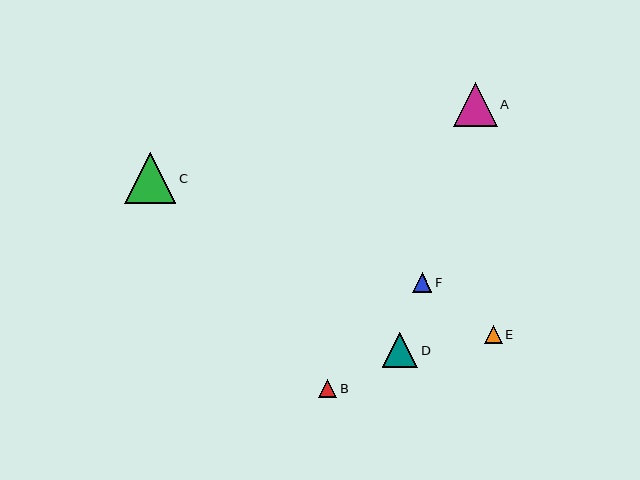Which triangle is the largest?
Triangle C is the largest with a size of approximately 51 pixels.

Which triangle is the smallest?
Triangle B is the smallest with a size of approximately 18 pixels.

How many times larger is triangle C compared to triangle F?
Triangle C is approximately 2.6 times the size of triangle F.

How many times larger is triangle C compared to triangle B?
Triangle C is approximately 2.9 times the size of triangle B.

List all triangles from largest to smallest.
From largest to smallest: C, A, D, F, E, B.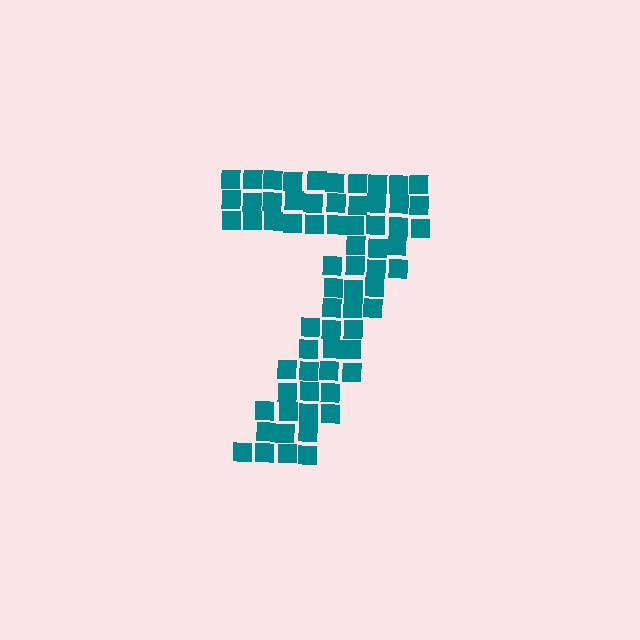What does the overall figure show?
The overall figure shows the digit 7.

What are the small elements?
The small elements are squares.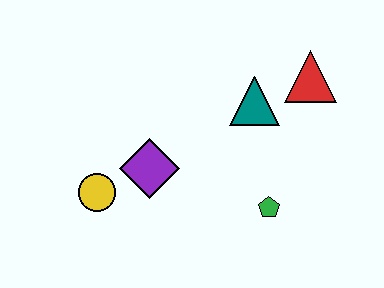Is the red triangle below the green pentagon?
No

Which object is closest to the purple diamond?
The yellow circle is closest to the purple diamond.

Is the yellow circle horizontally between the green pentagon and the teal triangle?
No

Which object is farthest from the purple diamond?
The red triangle is farthest from the purple diamond.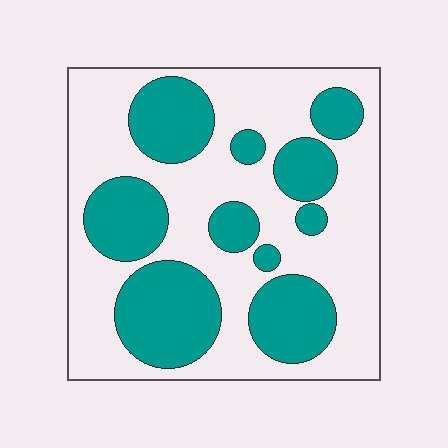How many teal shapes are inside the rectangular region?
10.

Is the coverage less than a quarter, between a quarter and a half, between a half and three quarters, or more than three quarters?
Between a quarter and a half.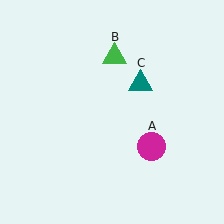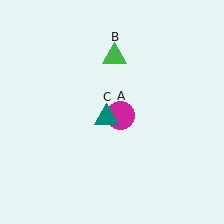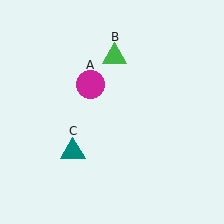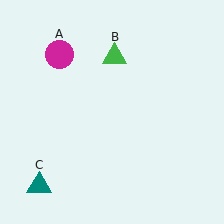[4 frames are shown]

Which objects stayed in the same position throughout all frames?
Green triangle (object B) remained stationary.